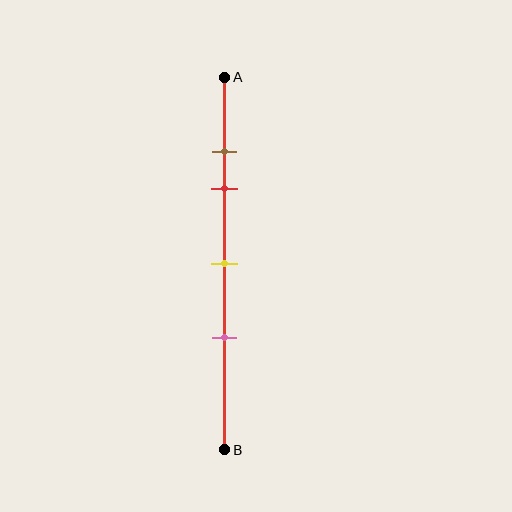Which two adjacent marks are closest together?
The brown and red marks are the closest adjacent pair.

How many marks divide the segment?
There are 4 marks dividing the segment.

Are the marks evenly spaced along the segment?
No, the marks are not evenly spaced.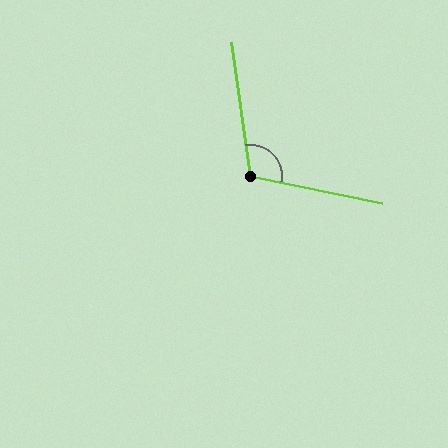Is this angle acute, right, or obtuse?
It is obtuse.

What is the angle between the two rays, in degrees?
Approximately 110 degrees.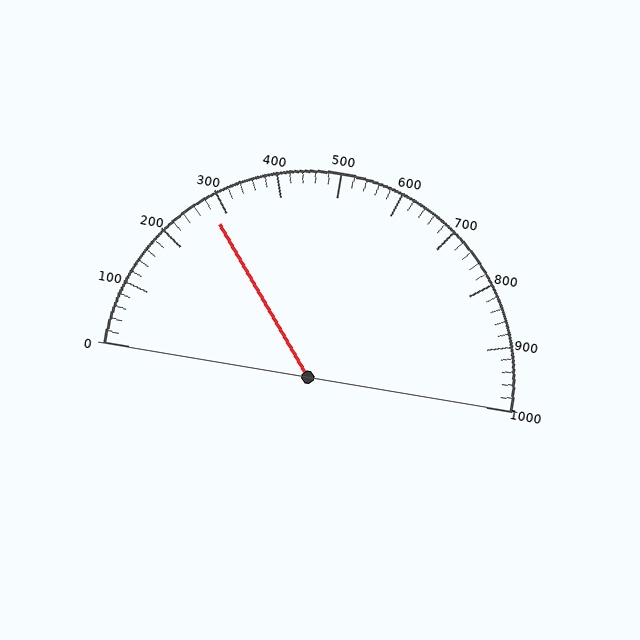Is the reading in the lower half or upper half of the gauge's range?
The reading is in the lower half of the range (0 to 1000).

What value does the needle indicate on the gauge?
The needle indicates approximately 280.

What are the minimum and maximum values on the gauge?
The gauge ranges from 0 to 1000.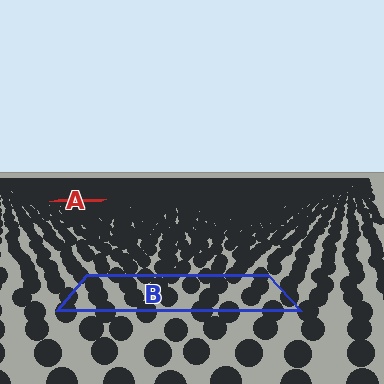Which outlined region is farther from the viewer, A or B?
Region A is farther from the viewer — the texture elements inside it appear smaller and more densely packed.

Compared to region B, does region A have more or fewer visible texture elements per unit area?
Region A has more texture elements per unit area — they are packed more densely because it is farther away.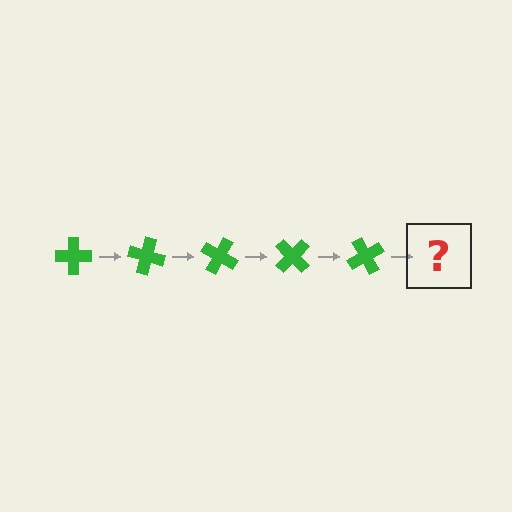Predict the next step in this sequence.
The next step is a green cross rotated 75 degrees.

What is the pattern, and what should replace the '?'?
The pattern is that the cross rotates 15 degrees each step. The '?' should be a green cross rotated 75 degrees.